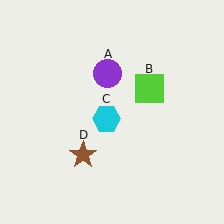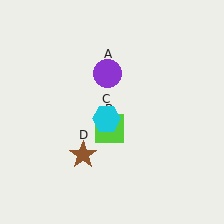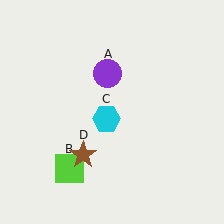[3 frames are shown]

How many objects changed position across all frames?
1 object changed position: lime square (object B).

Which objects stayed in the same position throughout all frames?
Purple circle (object A) and cyan hexagon (object C) and brown star (object D) remained stationary.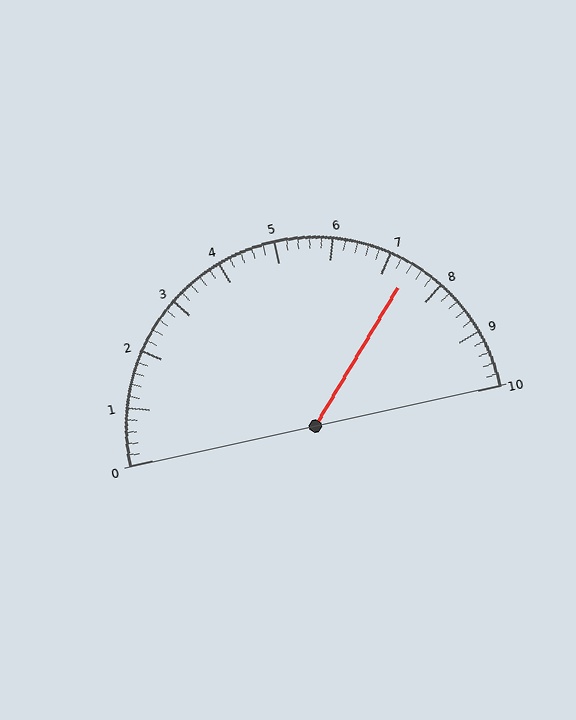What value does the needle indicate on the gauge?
The needle indicates approximately 7.4.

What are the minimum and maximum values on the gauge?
The gauge ranges from 0 to 10.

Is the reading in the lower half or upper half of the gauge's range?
The reading is in the upper half of the range (0 to 10).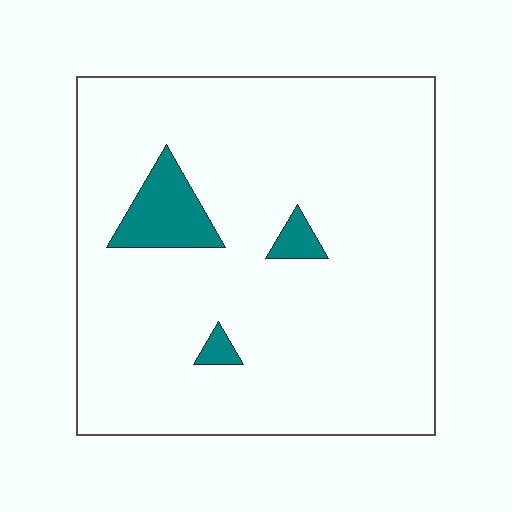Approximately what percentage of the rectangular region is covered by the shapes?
Approximately 5%.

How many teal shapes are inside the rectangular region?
3.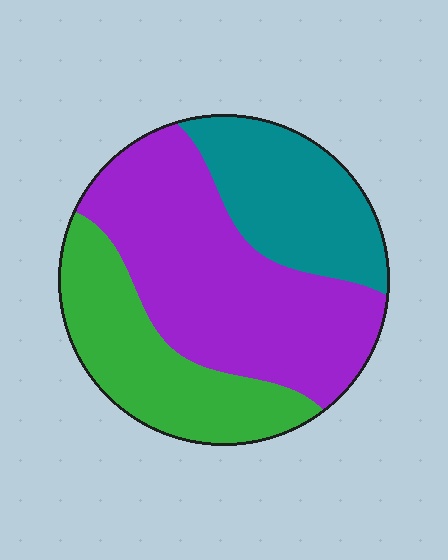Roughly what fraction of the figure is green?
Green covers roughly 30% of the figure.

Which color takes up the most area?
Purple, at roughly 50%.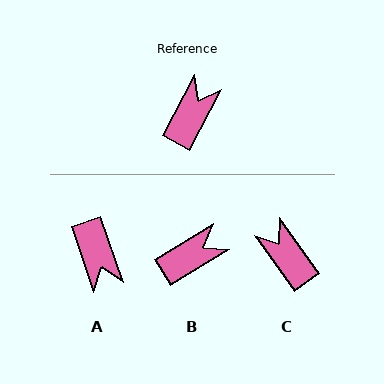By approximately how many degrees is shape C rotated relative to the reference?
Approximately 63 degrees counter-clockwise.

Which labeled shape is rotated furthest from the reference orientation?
A, about 133 degrees away.